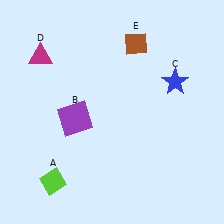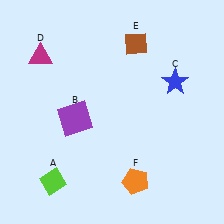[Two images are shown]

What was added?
An orange pentagon (F) was added in Image 2.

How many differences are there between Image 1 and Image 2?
There is 1 difference between the two images.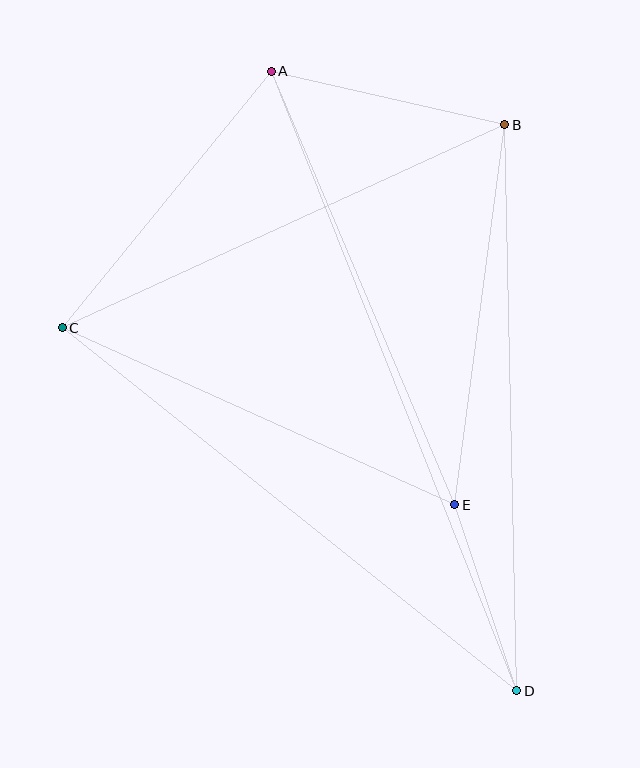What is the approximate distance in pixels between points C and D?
The distance between C and D is approximately 582 pixels.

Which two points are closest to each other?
Points D and E are closest to each other.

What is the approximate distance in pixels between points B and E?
The distance between B and E is approximately 383 pixels.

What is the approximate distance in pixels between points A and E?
The distance between A and E is approximately 471 pixels.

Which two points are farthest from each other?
Points A and D are farthest from each other.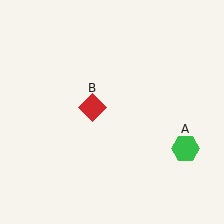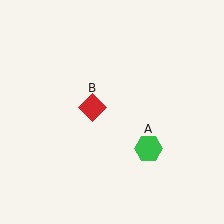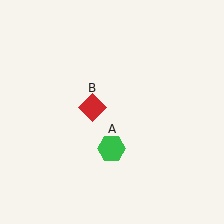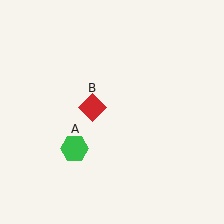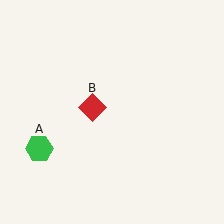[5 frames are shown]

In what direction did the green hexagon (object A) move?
The green hexagon (object A) moved left.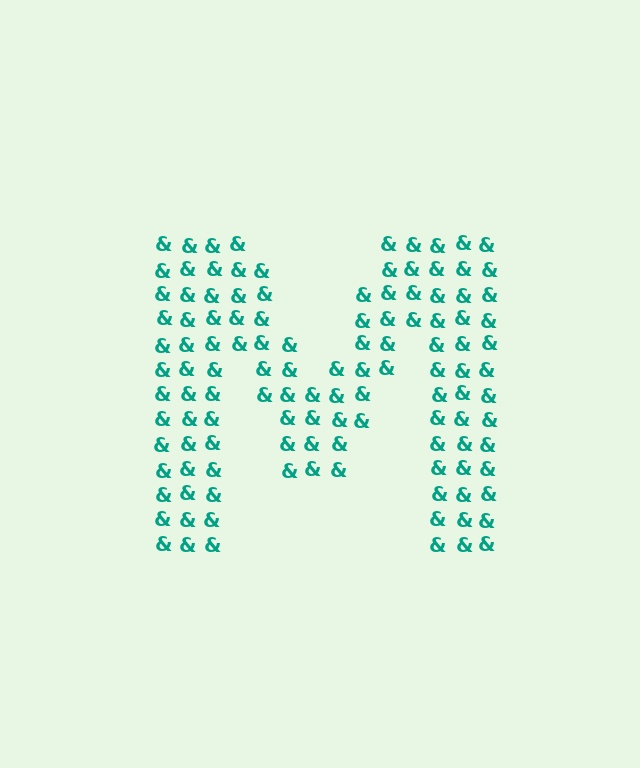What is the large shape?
The large shape is the letter M.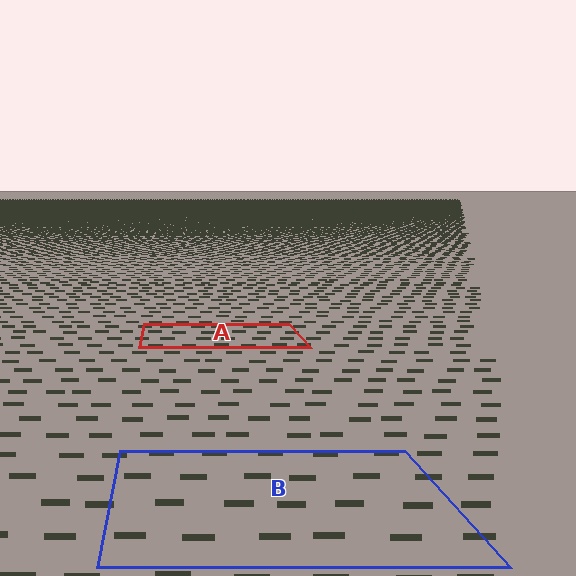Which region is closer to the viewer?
Region B is closer. The texture elements there are larger and more spread out.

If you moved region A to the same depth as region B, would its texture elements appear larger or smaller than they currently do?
They would appear larger. At a closer depth, the same texture elements are projected at a bigger on-screen size.